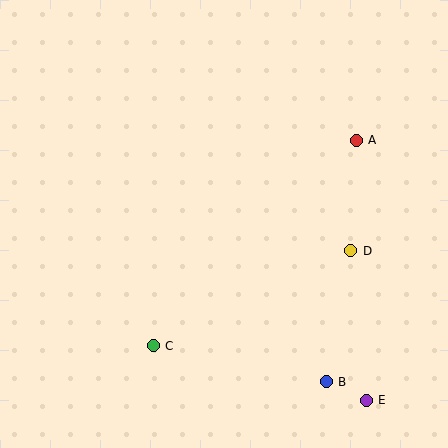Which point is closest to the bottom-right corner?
Point E is closest to the bottom-right corner.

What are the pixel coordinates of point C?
Point C is at (153, 346).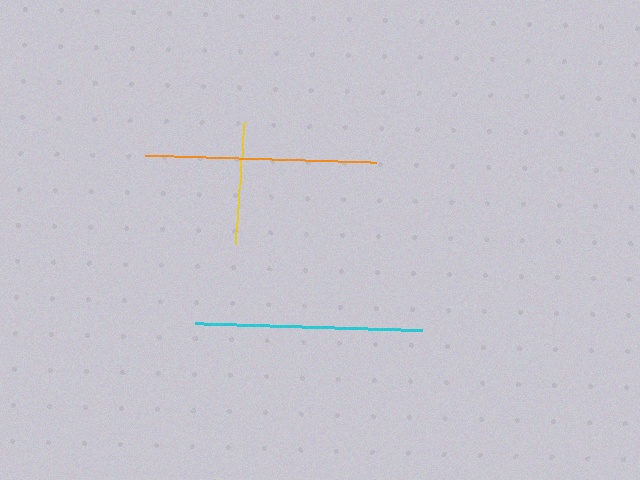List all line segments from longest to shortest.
From longest to shortest: orange, cyan, yellow.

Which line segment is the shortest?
The yellow line is the shortest at approximately 123 pixels.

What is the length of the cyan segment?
The cyan segment is approximately 228 pixels long.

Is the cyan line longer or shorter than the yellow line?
The cyan line is longer than the yellow line.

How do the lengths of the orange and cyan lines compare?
The orange and cyan lines are approximately the same length.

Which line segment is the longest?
The orange line is the longest at approximately 231 pixels.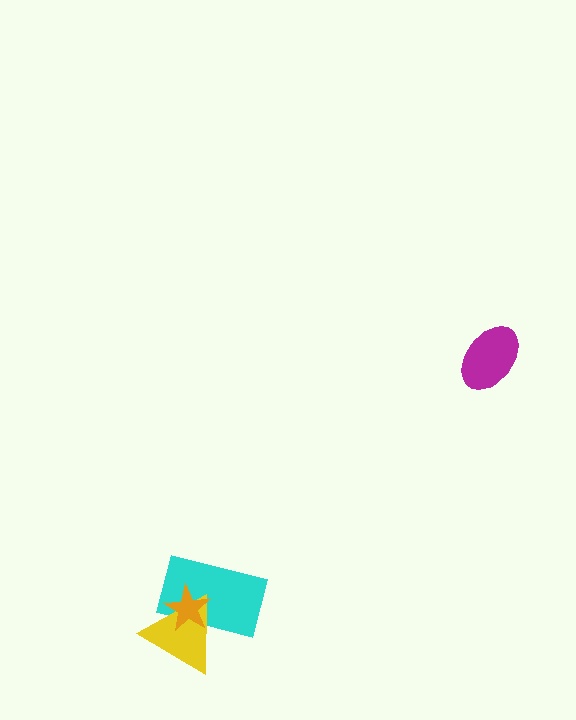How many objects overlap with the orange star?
2 objects overlap with the orange star.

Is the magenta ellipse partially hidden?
No, no other shape covers it.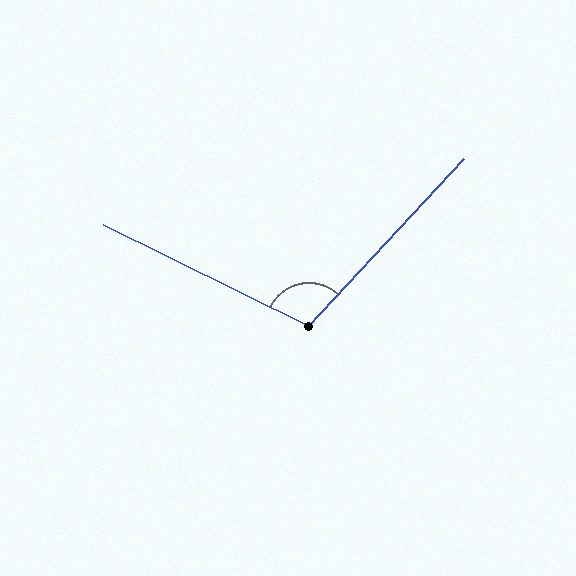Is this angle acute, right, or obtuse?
It is obtuse.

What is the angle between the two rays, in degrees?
Approximately 107 degrees.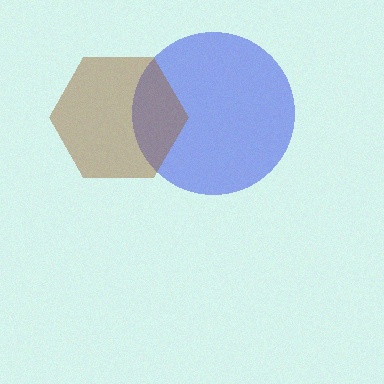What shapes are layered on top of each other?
The layered shapes are: a blue circle, a brown hexagon.